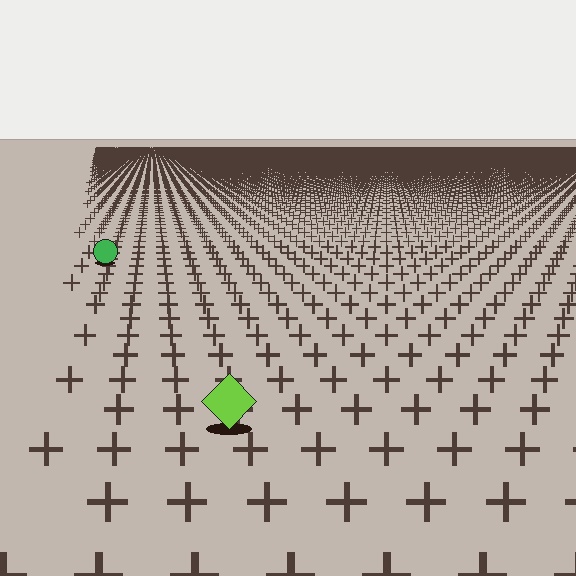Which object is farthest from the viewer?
The green circle is farthest from the viewer. It appears smaller and the ground texture around it is denser.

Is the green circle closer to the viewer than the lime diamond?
No. The lime diamond is closer — you can tell from the texture gradient: the ground texture is coarser near it.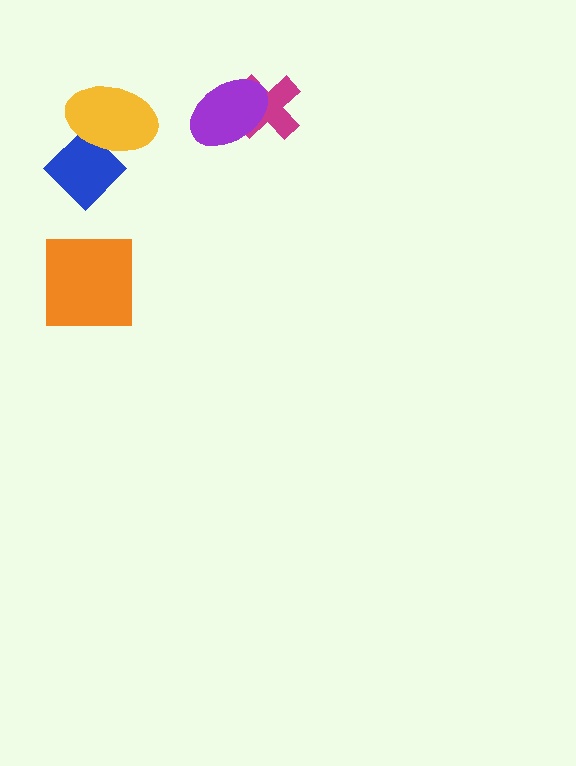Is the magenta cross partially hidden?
Yes, it is partially covered by another shape.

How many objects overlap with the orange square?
0 objects overlap with the orange square.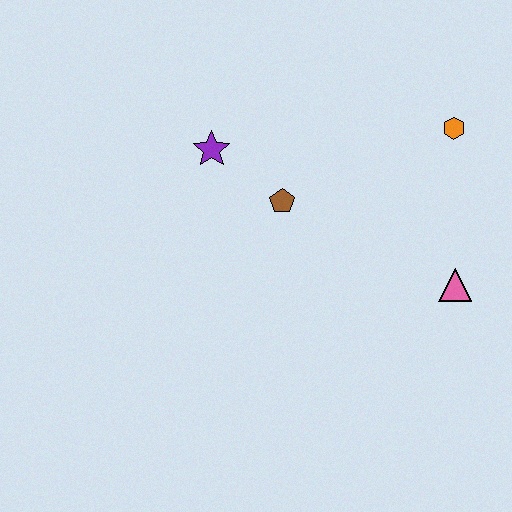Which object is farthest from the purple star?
The pink triangle is farthest from the purple star.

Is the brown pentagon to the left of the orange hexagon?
Yes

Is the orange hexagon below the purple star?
No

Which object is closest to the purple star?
The brown pentagon is closest to the purple star.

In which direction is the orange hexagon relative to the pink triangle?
The orange hexagon is above the pink triangle.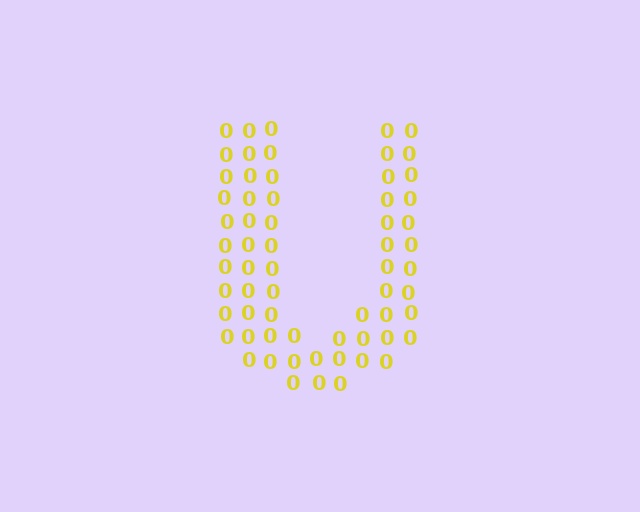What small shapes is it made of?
It is made of small digit 0's.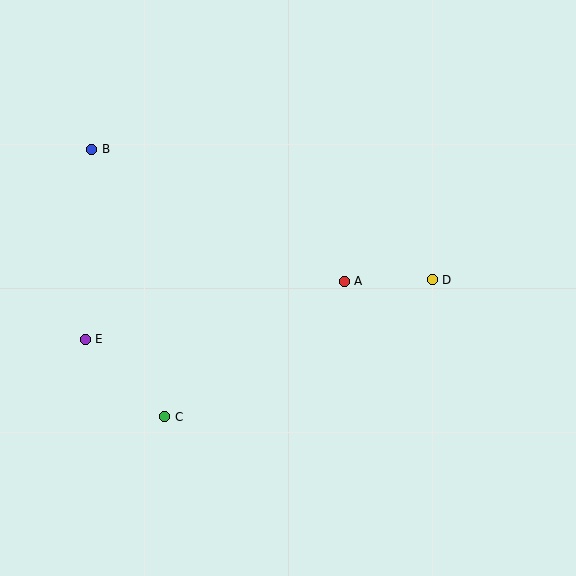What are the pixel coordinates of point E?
Point E is at (85, 339).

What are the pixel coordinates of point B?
Point B is at (92, 149).